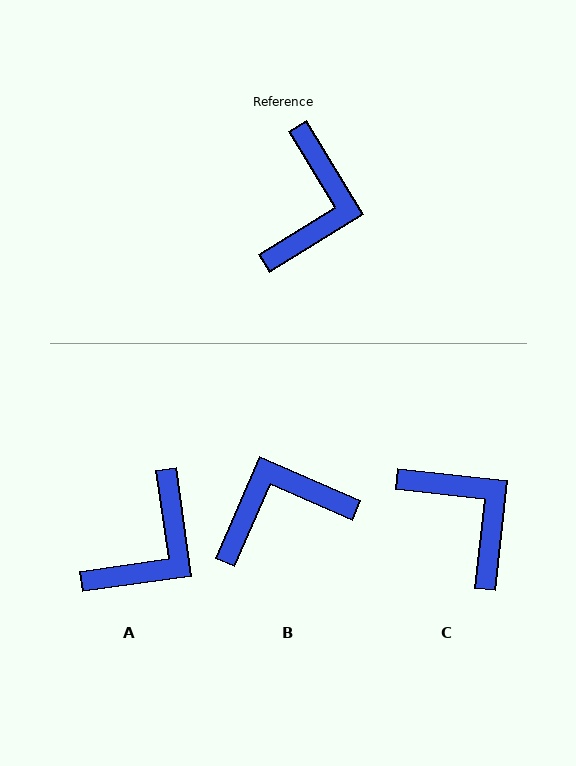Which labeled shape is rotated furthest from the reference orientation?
B, about 125 degrees away.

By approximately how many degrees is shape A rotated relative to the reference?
Approximately 23 degrees clockwise.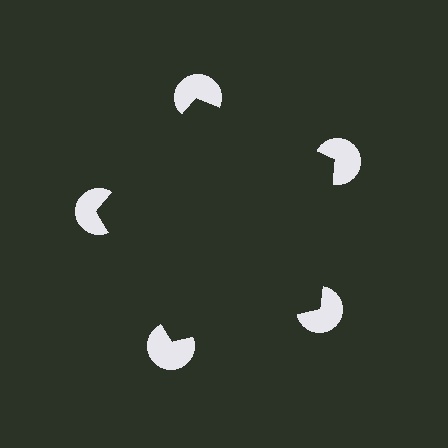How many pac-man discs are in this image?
There are 5 — one at each vertex of the illusory pentagon.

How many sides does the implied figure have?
5 sides.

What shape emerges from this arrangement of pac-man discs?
An illusory pentagon — its edges are inferred from the aligned wedge cuts in the pac-man discs, not physically drawn.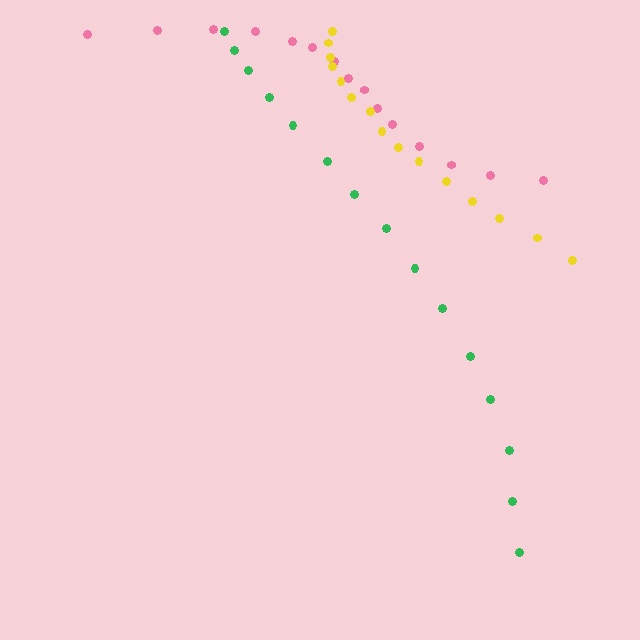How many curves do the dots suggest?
There are 3 distinct paths.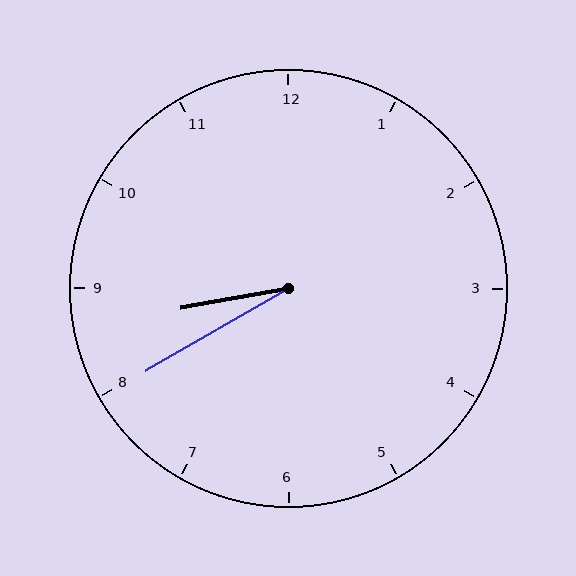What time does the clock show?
8:40.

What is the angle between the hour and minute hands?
Approximately 20 degrees.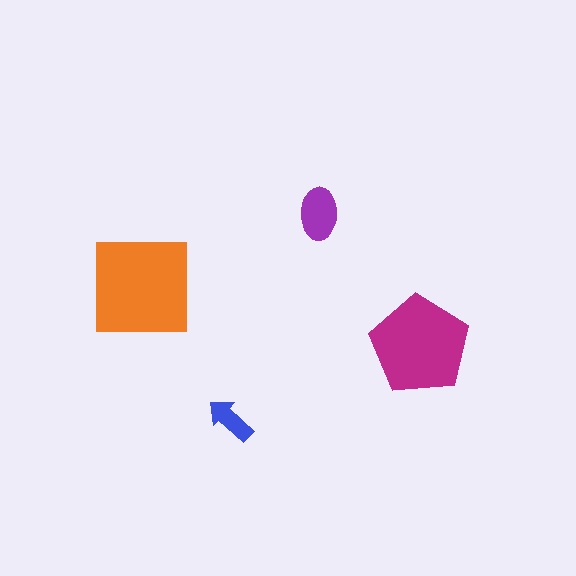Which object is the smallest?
The blue arrow.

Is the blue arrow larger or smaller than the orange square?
Smaller.